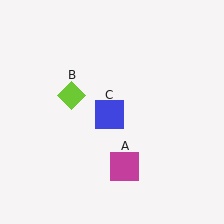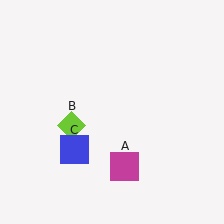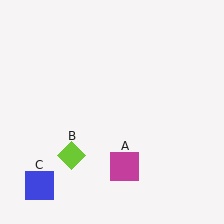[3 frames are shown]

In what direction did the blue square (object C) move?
The blue square (object C) moved down and to the left.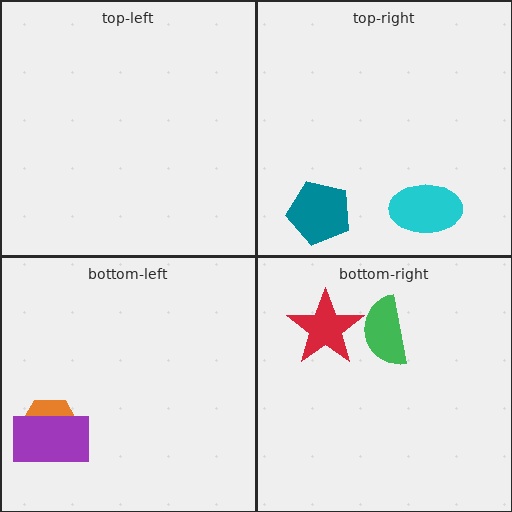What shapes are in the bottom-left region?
The orange hexagon, the purple rectangle.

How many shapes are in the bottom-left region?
2.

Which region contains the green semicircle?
The bottom-right region.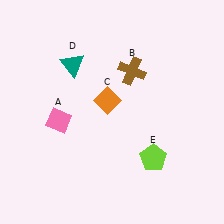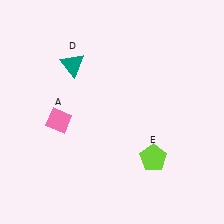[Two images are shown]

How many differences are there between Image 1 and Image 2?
There are 2 differences between the two images.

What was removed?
The orange diamond (C), the brown cross (B) were removed in Image 2.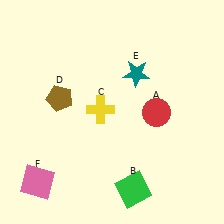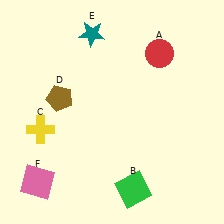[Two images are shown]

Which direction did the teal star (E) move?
The teal star (E) moved left.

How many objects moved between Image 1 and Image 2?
3 objects moved between the two images.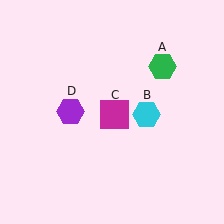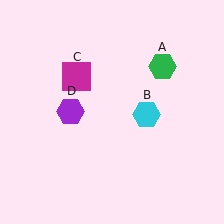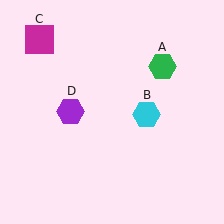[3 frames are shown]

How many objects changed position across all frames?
1 object changed position: magenta square (object C).